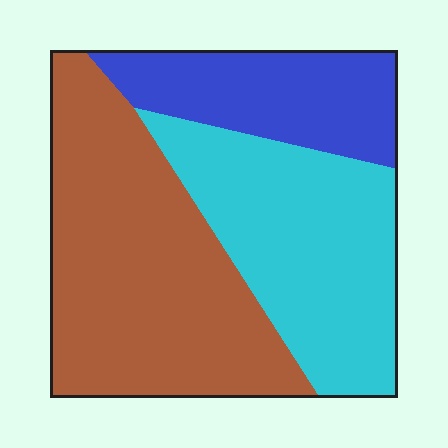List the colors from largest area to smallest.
From largest to smallest: brown, cyan, blue.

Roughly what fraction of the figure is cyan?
Cyan takes up about one third (1/3) of the figure.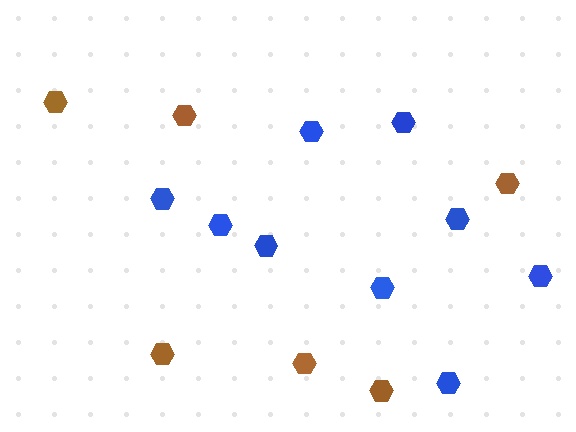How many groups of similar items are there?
There are 2 groups: one group of brown hexagons (6) and one group of blue hexagons (9).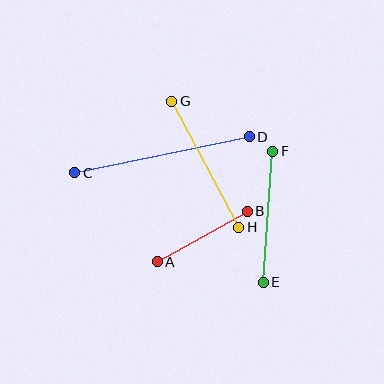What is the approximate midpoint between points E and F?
The midpoint is at approximately (268, 217) pixels.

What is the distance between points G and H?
The distance is approximately 143 pixels.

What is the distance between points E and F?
The distance is approximately 132 pixels.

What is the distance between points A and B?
The distance is approximately 103 pixels.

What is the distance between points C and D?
The distance is approximately 178 pixels.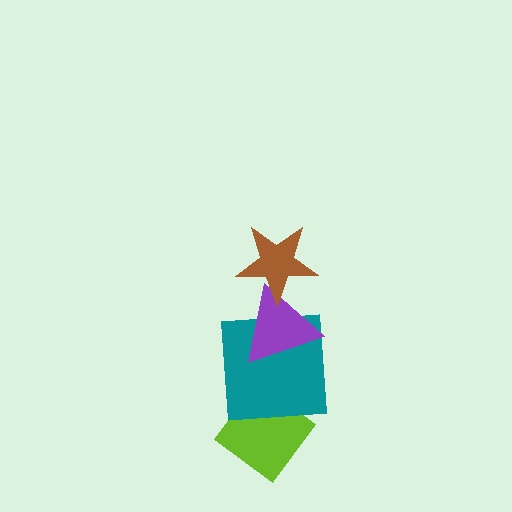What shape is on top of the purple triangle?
The brown star is on top of the purple triangle.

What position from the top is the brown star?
The brown star is 1st from the top.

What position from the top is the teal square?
The teal square is 3rd from the top.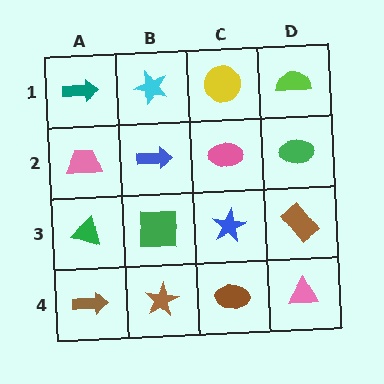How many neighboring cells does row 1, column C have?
3.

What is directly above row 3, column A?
A pink trapezoid.